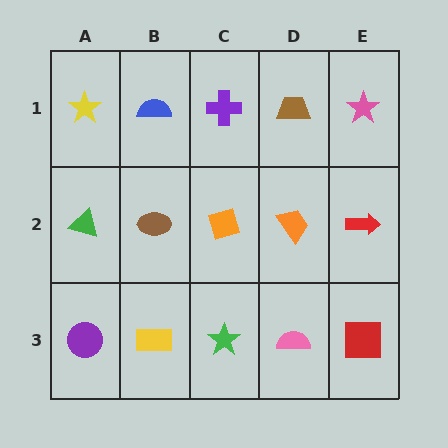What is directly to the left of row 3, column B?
A purple circle.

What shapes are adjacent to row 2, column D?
A brown trapezoid (row 1, column D), a pink semicircle (row 3, column D), an orange diamond (row 2, column C), a red arrow (row 2, column E).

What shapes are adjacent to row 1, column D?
An orange trapezoid (row 2, column D), a purple cross (row 1, column C), a pink star (row 1, column E).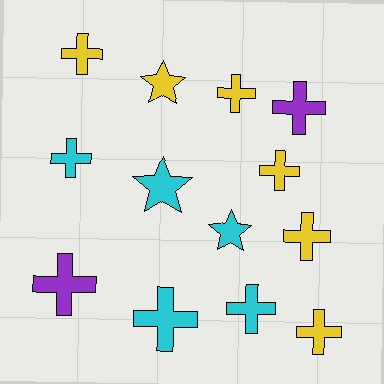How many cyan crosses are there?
There are 3 cyan crosses.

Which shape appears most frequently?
Cross, with 10 objects.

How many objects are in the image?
There are 13 objects.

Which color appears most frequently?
Yellow, with 6 objects.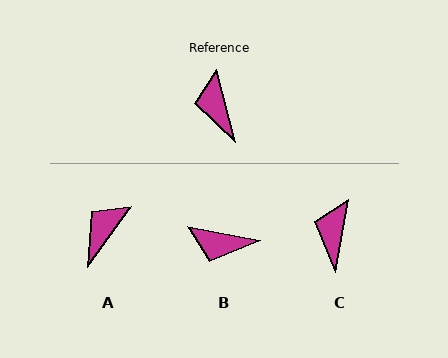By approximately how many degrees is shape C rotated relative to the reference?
Approximately 24 degrees clockwise.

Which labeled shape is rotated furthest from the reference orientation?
B, about 65 degrees away.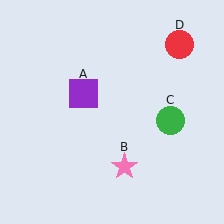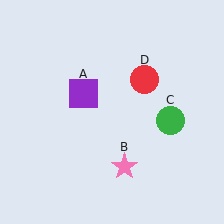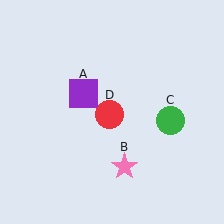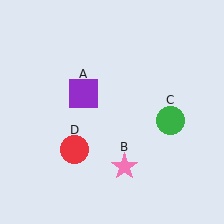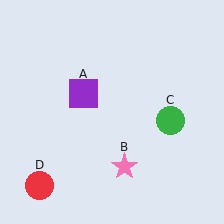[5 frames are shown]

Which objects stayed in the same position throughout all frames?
Purple square (object A) and pink star (object B) and green circle (object C) remained stationary.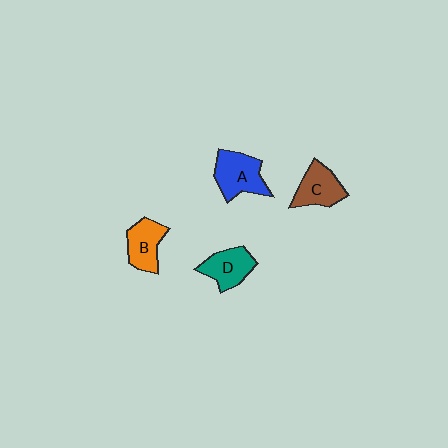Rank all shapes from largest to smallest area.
From largest to smallest: A (blue), C (brown), B (orange), D (teal).